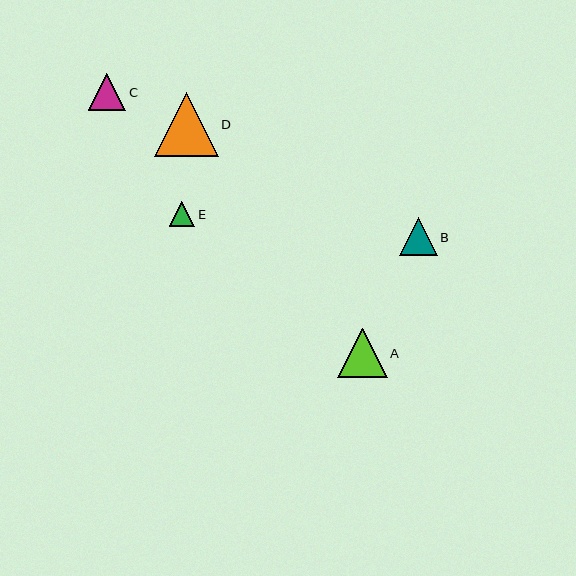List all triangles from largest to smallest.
From largest to smallest: D, A, B, C, E.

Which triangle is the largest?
Triangle D is the largest with a size of approximately 64 pixels.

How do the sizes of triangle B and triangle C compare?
Triangle B and triangle C are approximately the same size.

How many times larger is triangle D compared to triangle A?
Triangle D is approximately 1.3 times the size of triangle A.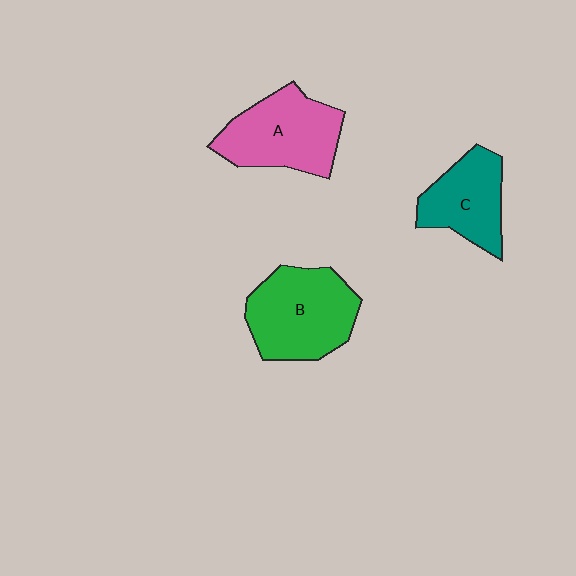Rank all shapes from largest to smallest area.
From largest to smallest: B (green), A (pink), C (teal).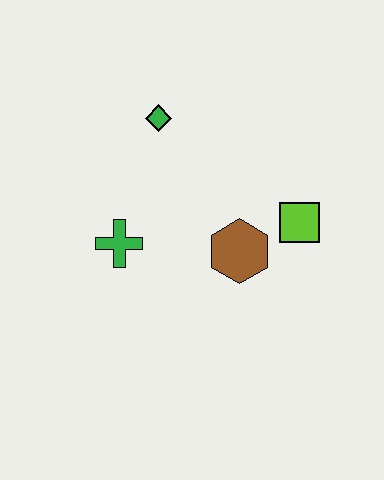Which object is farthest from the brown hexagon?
The green diamond is farthest from the brown hexagon.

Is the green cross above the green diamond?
No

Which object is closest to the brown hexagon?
The lime square is closest to the brown hexagon.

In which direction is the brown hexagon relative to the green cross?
The brown hexagon is to the right of the green cross.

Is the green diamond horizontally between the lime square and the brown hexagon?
No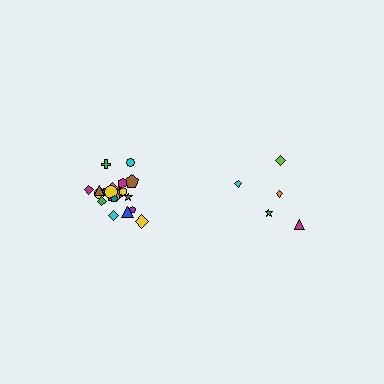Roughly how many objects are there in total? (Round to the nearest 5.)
Roughly 25 objects in total.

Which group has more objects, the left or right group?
The left group.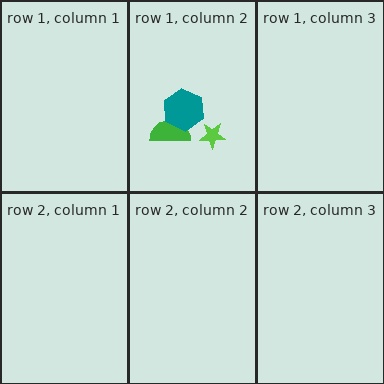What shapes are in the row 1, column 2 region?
The lime star, the green semicircle, the teal hexagon.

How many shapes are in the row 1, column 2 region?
3.